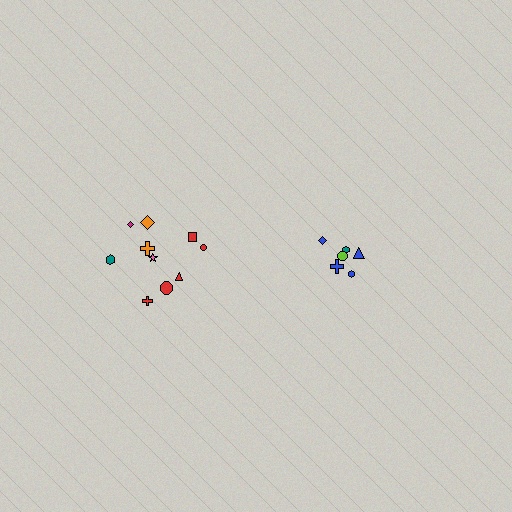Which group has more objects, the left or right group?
The left group.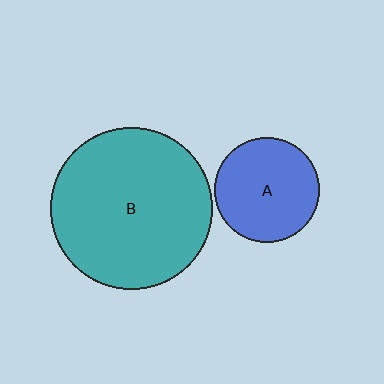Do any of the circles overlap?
No, none of the circles overlap.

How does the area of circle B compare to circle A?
Approximately 2.4 times.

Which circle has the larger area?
Circle B (teal).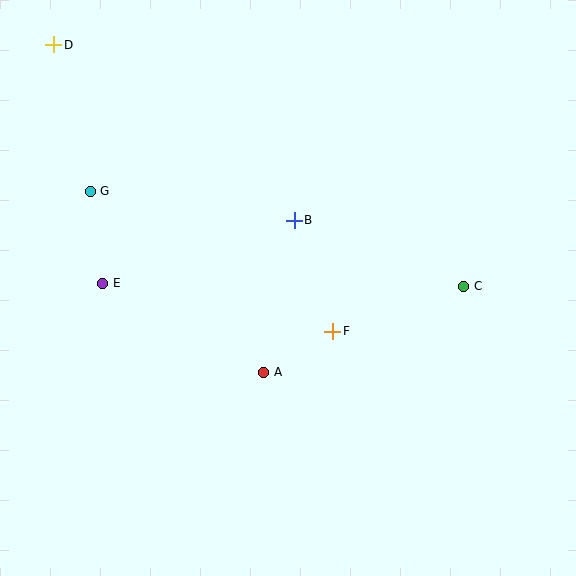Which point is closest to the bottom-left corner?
Point E is closest to the bottom-left corner.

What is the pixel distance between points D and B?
The distance between D and B is 298 pixels.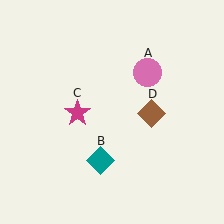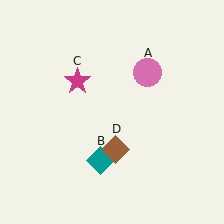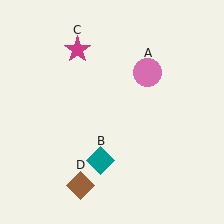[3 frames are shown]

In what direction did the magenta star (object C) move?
The magenta star (object C) moved up.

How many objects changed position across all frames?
2 objects changed position: magenta star (object C), brown diamond (object D).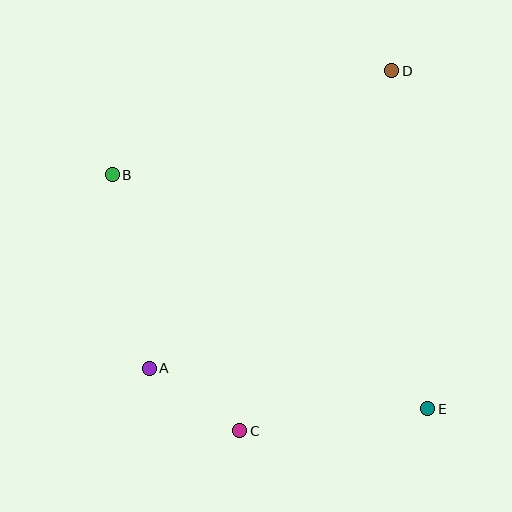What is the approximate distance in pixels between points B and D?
The distance between B and D is approximately 299 pixels.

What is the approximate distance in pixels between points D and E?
The distance between D and E is approximately 340 pixels.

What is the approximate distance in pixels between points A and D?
The distance between A and D is approximately 384 pixels.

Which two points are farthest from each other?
Points B and E are farthest from each other.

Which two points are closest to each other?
Points A and C are closest to each other.